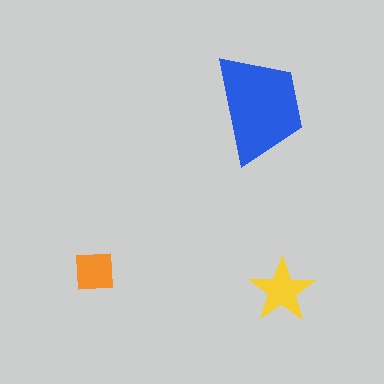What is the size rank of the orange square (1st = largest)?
3rd.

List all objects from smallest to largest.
The orange square, the yellow star, the blue trapezoid.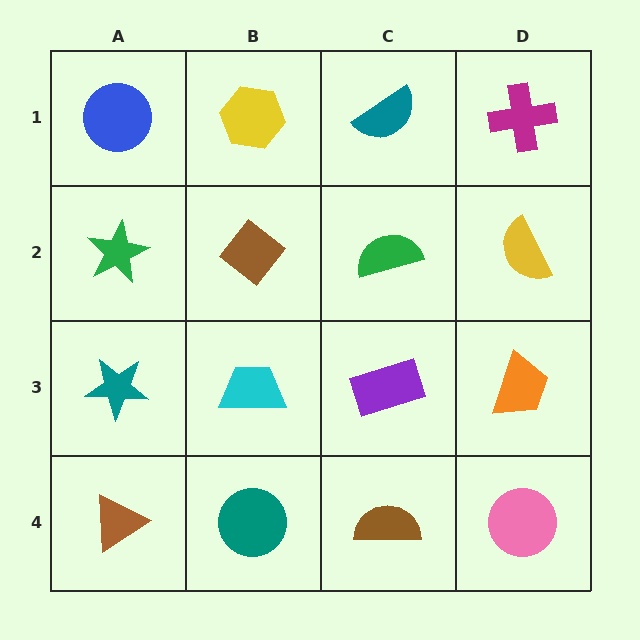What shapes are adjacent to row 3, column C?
A green semicircle (row 2, column C), a brown semicircle (row 4, column C), a cyan trapezoid (row 3, column B), an orange trapezoid (row 3, column D).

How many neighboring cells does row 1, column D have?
2.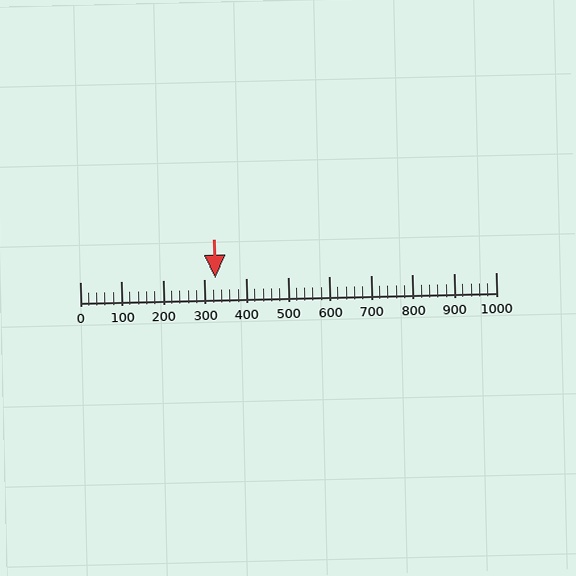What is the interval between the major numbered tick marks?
The major tick marks are spaced 100 units apart.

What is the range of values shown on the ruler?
The ruler shows values from 0 to 1000.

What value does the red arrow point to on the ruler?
The red arrow points to approximately 327.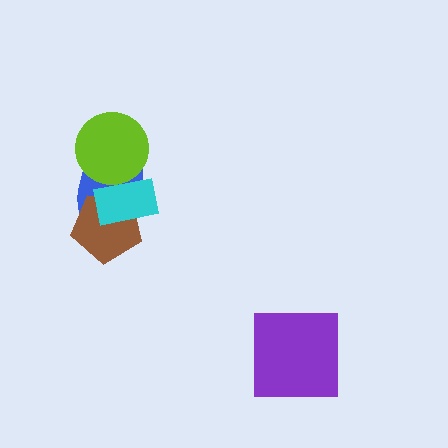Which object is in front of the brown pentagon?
The cyan rectangle is in front of the brown pentagon.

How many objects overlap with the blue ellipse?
3 objects overlap with the blue ellipse.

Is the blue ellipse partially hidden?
Yes, it is partially covered by another shape.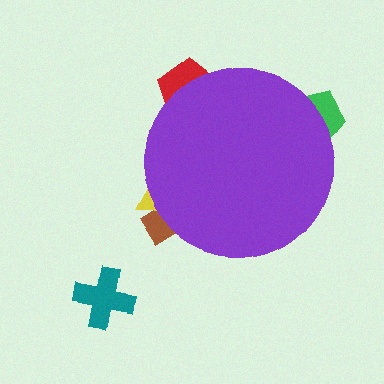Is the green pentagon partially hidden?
Yes, the green pentagon is partially hidden behind the purple circle.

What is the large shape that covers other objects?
A purple circle.